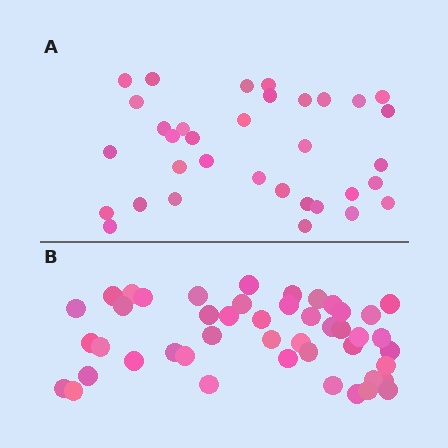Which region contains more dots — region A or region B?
Region B (the bottom region) has more dots.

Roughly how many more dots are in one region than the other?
Region B has roughly 12 or so more dots than region A.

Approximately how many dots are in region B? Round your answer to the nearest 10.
About 50 dots. (The exact count is 46, which rounds to 50.)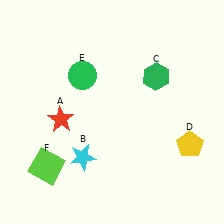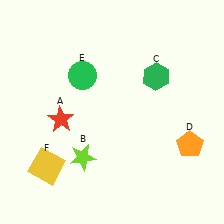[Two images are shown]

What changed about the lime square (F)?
In Image 1, F is lime. In Image 2, it changed to yellow.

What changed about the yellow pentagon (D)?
In Image 1, D is yellow. In Image 2, it changed to orange.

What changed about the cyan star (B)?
In Image 1, B is cyan. In Image 2, it changed to lime.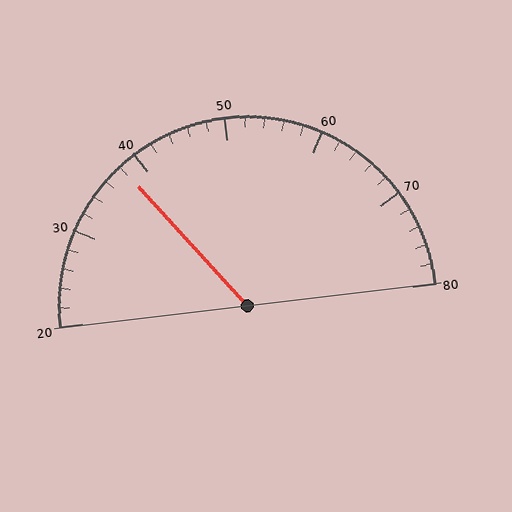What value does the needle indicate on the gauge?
The needle indicates approximately 38.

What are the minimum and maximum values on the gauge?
The gauge ranges from 20 to 80.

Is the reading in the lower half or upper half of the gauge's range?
The reading is in the lower half of the range (20 to 80).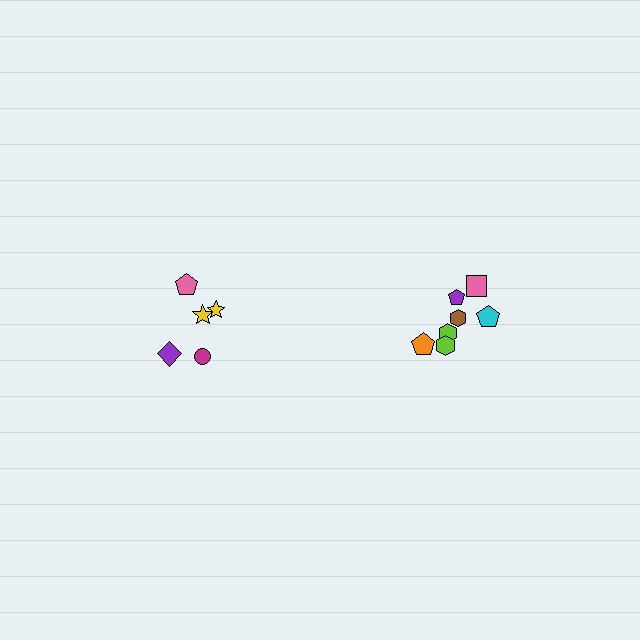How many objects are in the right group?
There are 7 objects.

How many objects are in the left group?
There are 5 objects.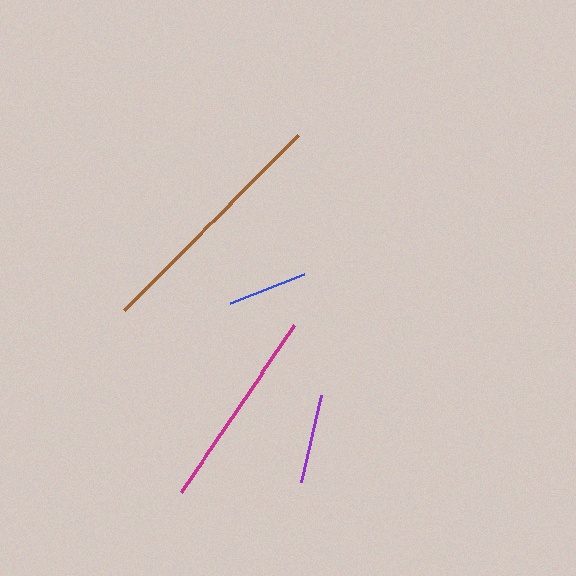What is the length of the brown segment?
The brown segment is approximately 247 pixels long.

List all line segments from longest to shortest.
From longest to shortest: brown, magenta, purple, blue.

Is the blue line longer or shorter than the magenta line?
The magenta line is longer than the blue line.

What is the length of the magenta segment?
The magenta segment is approximately 201 pixels long.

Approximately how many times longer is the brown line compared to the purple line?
The brown line is approximately 2.8 times the length of the purple line.